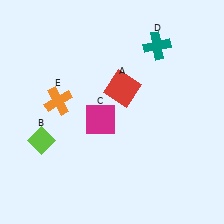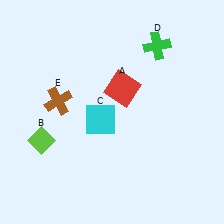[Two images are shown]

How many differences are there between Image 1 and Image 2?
There are 3 differences between the two images.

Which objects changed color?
C changed from magenta to cyan. D changed from teal to green. E changed from orange to brown.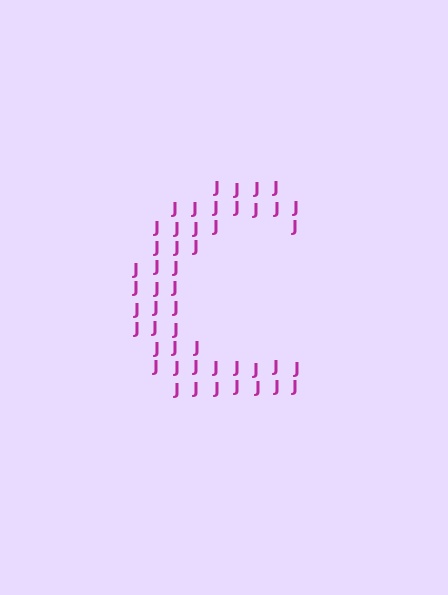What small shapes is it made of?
It is made of small letter J's.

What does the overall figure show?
The overall figure shows the letter C.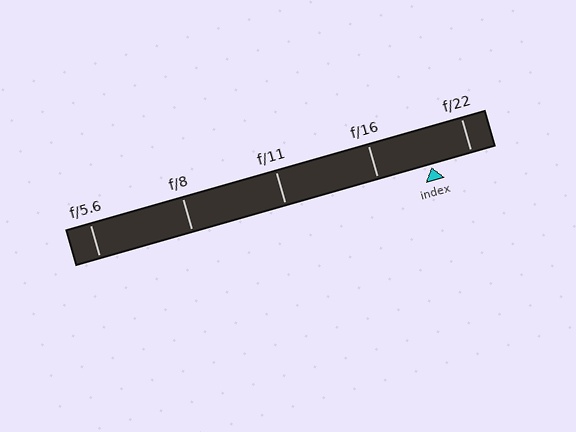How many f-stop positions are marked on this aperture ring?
There are 5 f-stop positions marked.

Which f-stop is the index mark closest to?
The index mark is closest to f/22.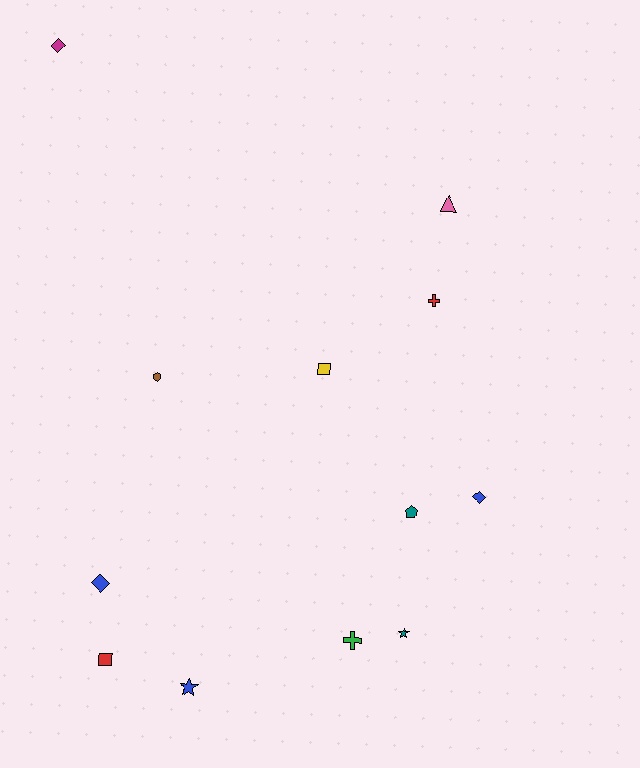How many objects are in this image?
There are 12 objects.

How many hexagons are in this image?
There is 1 hexagon.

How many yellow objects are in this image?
There is 1 yellow object.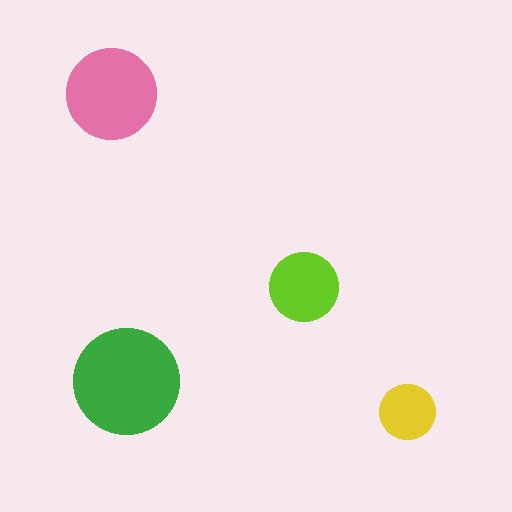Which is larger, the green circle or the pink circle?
The green one.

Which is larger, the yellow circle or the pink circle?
The pink one.